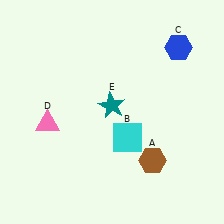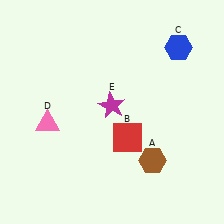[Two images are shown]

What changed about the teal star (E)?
In Image 1, E is teal. In Image 2, it changed to magenta.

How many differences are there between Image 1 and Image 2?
There are 2 differences between the two images.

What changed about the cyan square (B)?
In Image 1, B is cyan. In Image 2, it changed to red.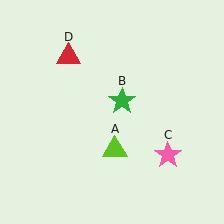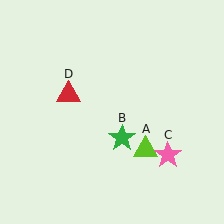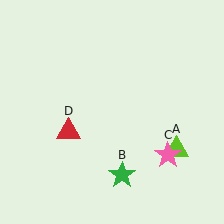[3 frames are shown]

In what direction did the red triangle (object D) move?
The red triangle (object D) moved down.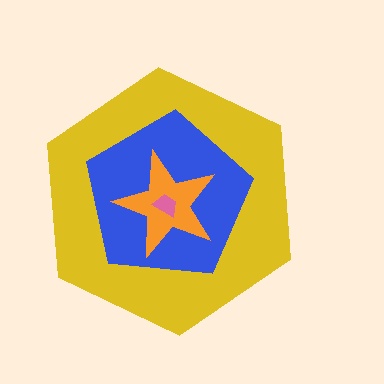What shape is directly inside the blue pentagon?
The orange star.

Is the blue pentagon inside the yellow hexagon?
Yes.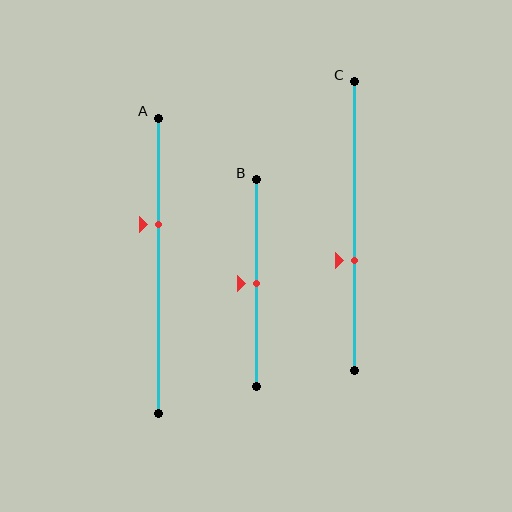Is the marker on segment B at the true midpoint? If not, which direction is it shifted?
Yes, the marker on segment B is at the true midpoint.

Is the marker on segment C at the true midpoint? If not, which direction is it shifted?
No, the marker on segment C is shifted downward by about 12% of the segment length.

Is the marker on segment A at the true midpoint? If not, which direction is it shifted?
No, the marker on segment A is shifted upward by about 14% of the segment length.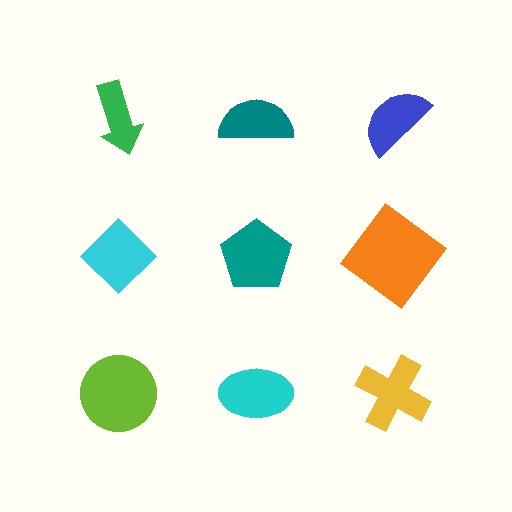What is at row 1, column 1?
A green arrow.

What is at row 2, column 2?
A teal pentagon.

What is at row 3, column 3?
A yellow cross.